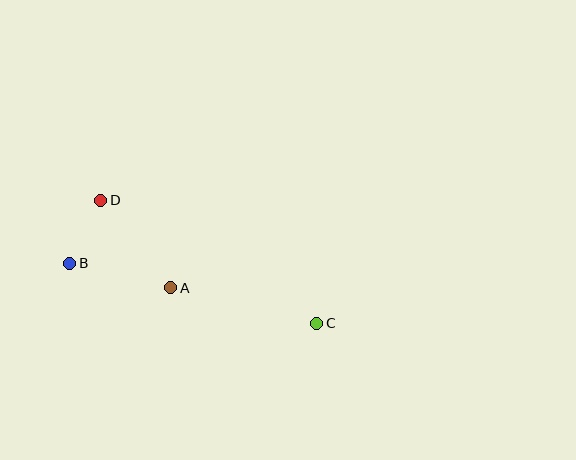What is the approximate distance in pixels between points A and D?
The distance between A and D is approximately 112 pixels.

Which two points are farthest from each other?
Points B and C are farthest from each other.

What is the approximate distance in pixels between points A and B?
The distance between A and B is approximately 104 pixels.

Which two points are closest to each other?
Points B and D are closest to each other.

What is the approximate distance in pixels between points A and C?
The distance between A and C is approximately 150 pixels.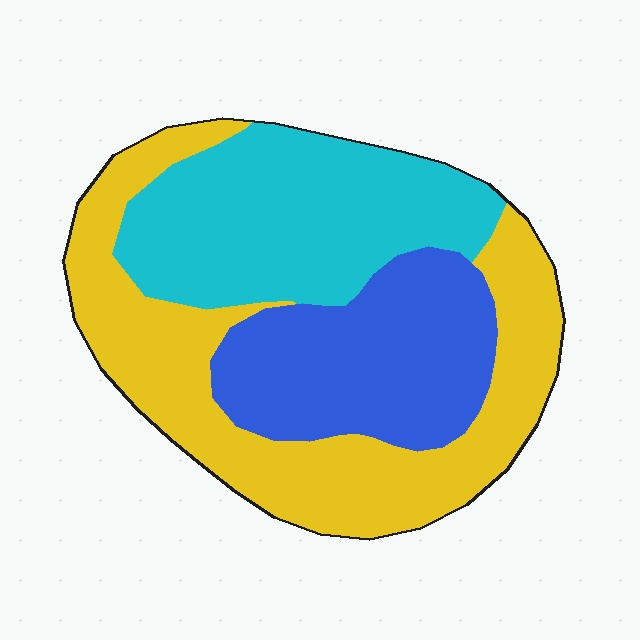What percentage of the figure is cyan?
Cyan covers about 30% of the figure.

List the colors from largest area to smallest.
From largest to smallest: yellow, cyan, blue.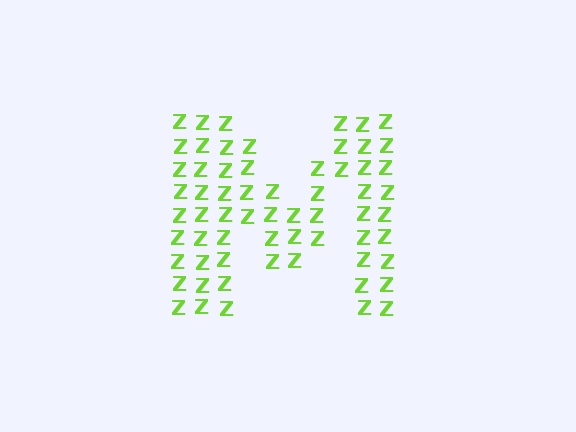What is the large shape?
The large shape is the letter M.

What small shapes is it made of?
It is made of small letter Z's.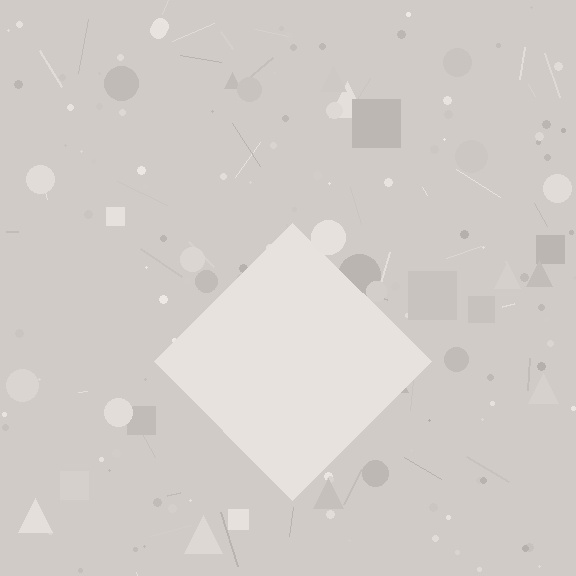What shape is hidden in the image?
A diamond is hidden in the image.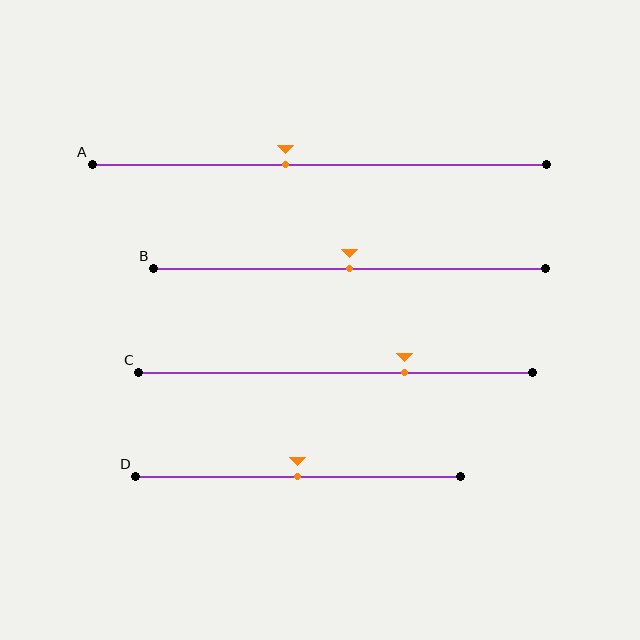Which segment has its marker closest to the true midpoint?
Segment B has its marker closest to the true midpoint.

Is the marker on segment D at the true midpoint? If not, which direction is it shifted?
Yes, the marker on segment D is at the true midpoint.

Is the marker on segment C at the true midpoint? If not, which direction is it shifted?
No, the marker on segment C is shifted to the right by about 17% of the segment length.